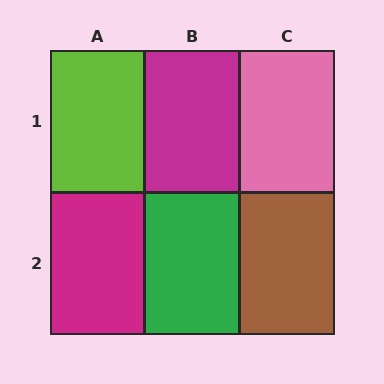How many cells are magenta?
2 cells are magenta.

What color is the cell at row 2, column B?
Green.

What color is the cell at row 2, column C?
Brown.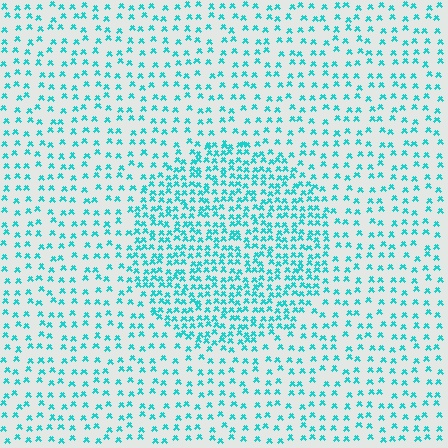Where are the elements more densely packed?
The elements are more densely packed inside the circle boundary.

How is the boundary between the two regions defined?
The boundary is defined by a change in element density (approximately 2.1x ratio). All elements are the same color, size, and shape.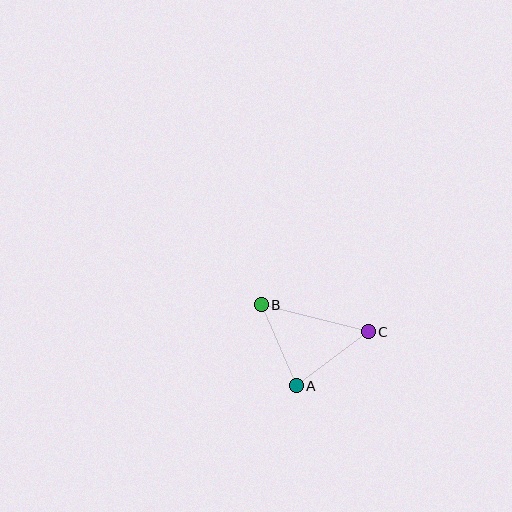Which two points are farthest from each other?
Points B and C are farthest from each other.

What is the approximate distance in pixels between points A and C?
The distance between A and C is approximately 90 pixels.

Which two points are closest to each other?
Points A and B are closest to each other.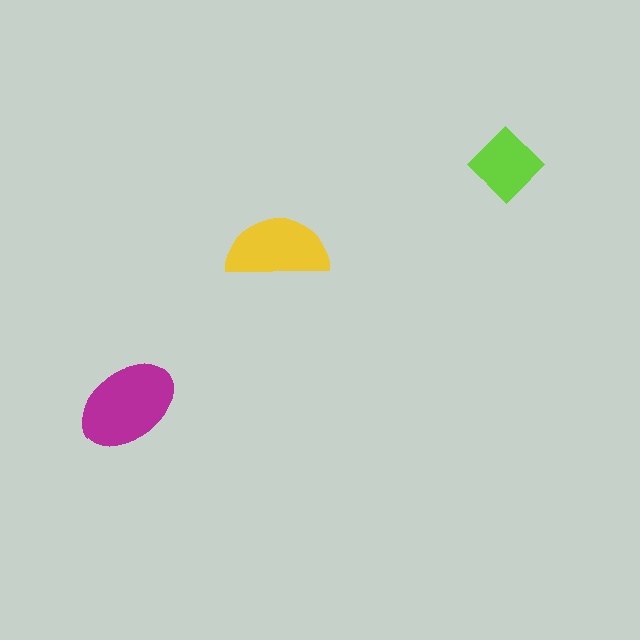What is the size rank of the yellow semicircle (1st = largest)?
2nd.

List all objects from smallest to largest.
The lime diamond, the yellow semicircle, the magenta ellipse.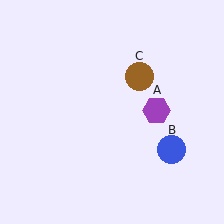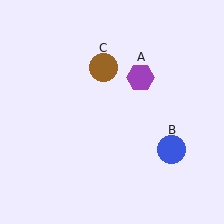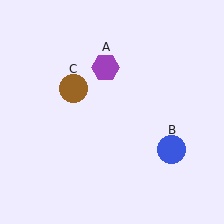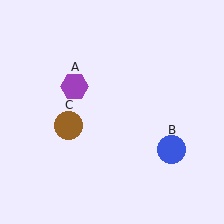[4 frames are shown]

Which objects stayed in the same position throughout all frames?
Blue circle (object B) remained stationary.